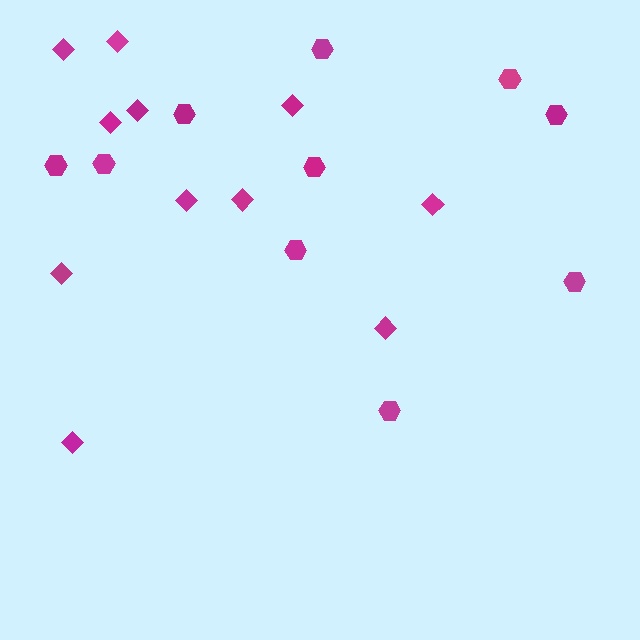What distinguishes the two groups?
There are 2 groups: one group of diamonds (11) and one group of hexagons (10).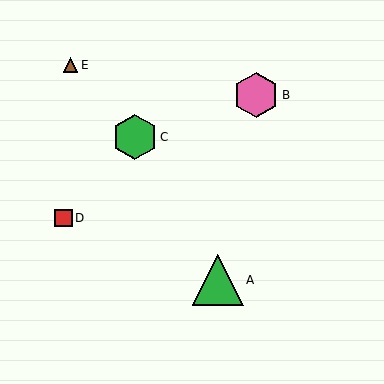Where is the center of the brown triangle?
The center of the brown triangle is at (71, 65).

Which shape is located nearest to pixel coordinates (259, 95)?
The pink hexagon (labeled B) at (256, 95) is nearest to that location.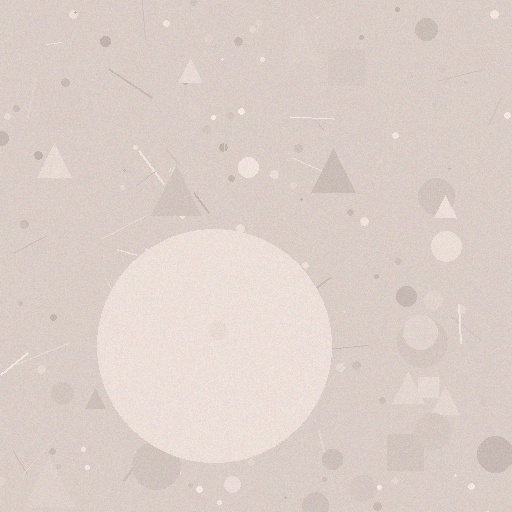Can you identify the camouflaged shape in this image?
The camouflaged shape is a circle.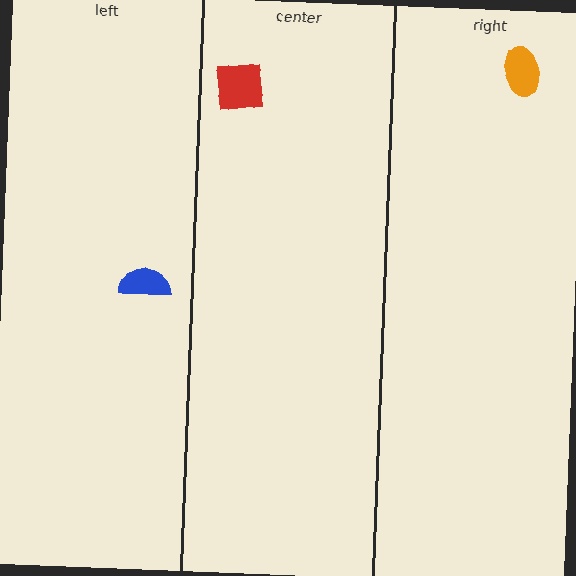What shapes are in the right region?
The orange ellipse.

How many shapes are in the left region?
1.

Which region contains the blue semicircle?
The left region.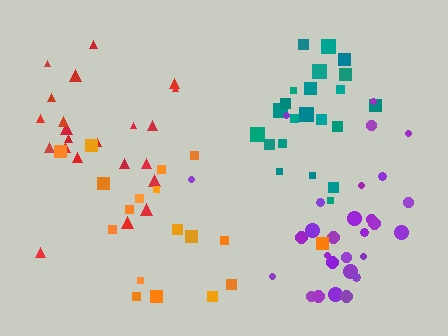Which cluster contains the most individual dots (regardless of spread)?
Purple (28).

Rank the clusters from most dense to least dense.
teal, red, purple, orange.